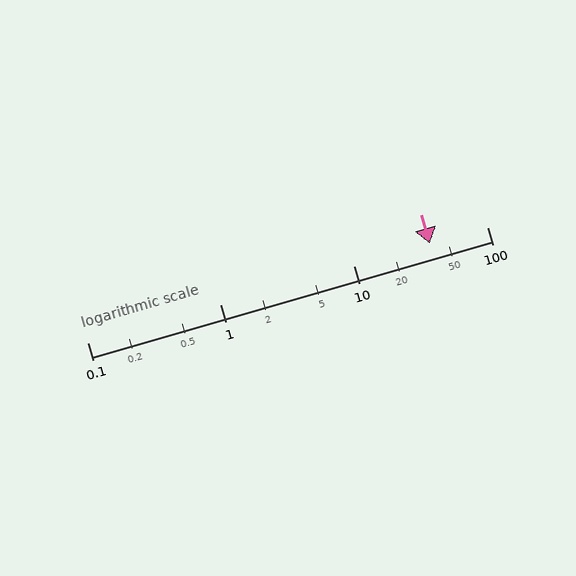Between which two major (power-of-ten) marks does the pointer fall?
The pointer is between 10 and 100.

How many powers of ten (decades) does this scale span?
The scale spans 3 decades, from 0.1 to 100.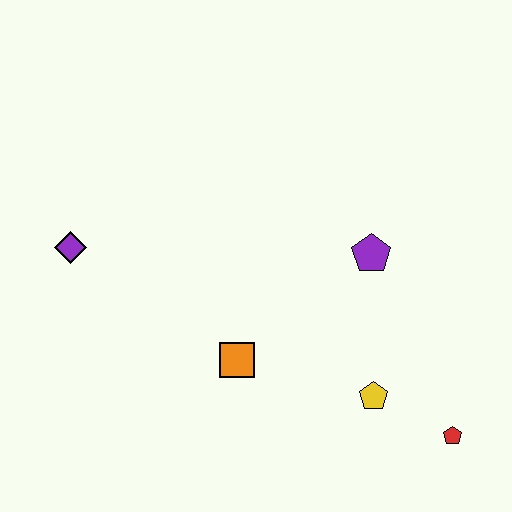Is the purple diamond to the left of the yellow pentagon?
Yes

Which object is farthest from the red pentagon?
The purple diamond is farthest from the red pentagon.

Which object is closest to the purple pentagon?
The yellow pentagon is closest to the purple pentagon.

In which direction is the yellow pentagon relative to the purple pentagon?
The yellow pentagon is below the purple pentagon.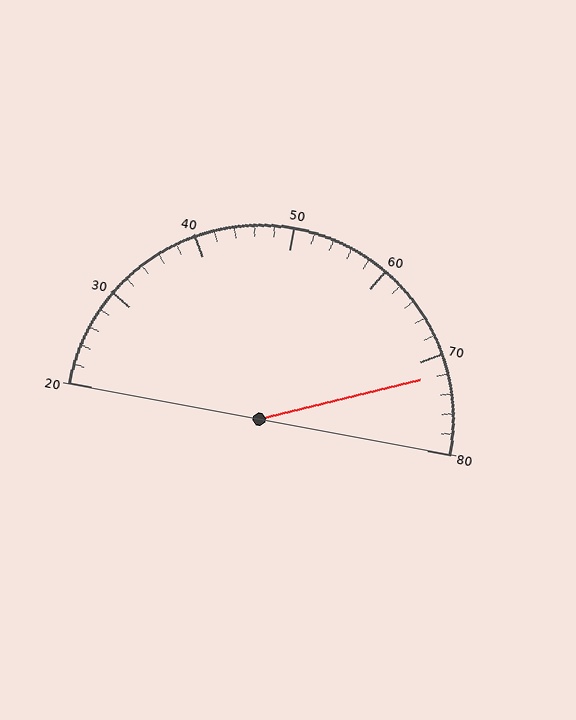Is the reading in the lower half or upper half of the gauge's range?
The reading is in the upper half of the range (20 to 80).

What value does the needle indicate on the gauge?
The needle indicates approximately 72.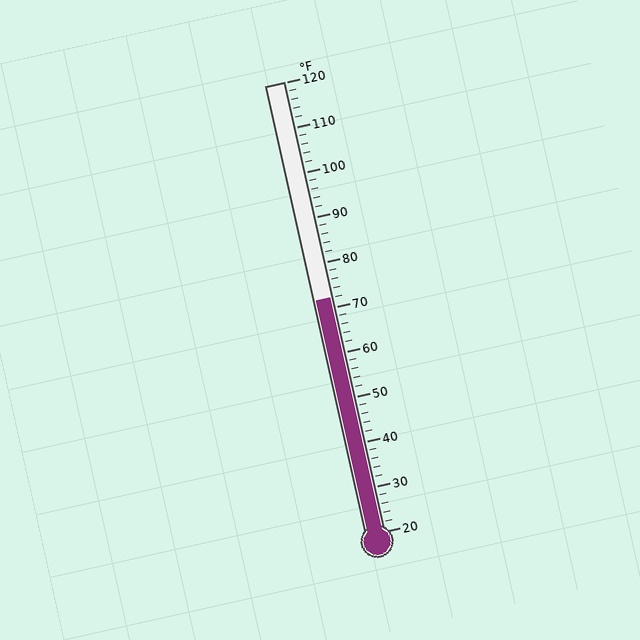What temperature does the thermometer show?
The thermometer shows approximately 72°F.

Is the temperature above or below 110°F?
The temperature is below 110°F.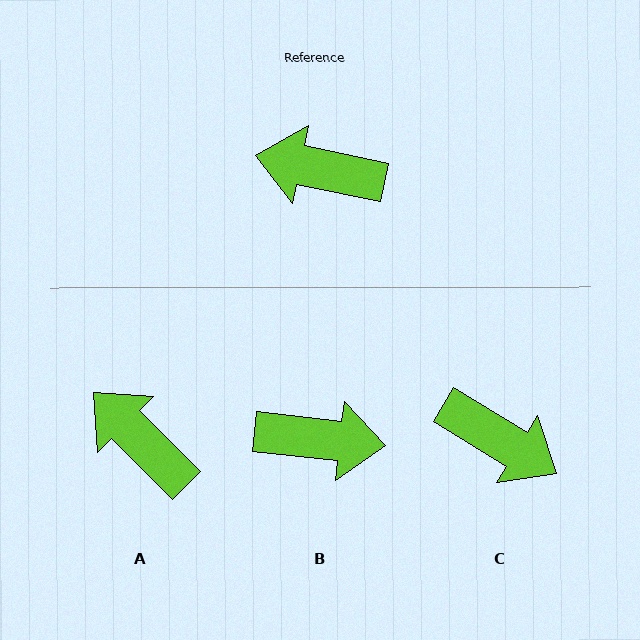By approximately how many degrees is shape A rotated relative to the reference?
Approximately 33 degrees clockwise.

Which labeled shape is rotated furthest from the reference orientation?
B, about 174 degrees away.